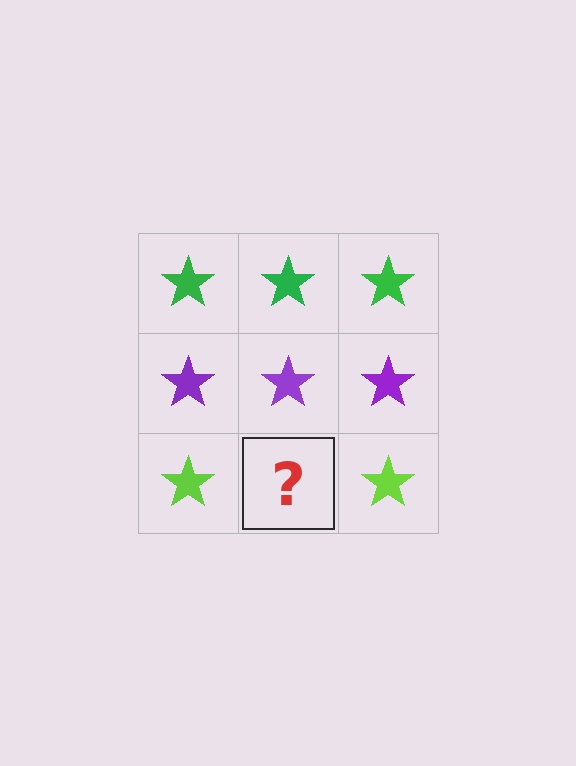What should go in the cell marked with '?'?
The missing cell should contain a lime star.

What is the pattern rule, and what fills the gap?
The rule is that each row has a consistent color. The gap should be filled with a lime star.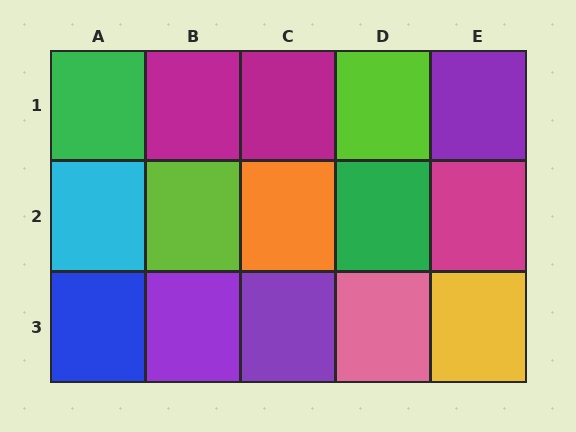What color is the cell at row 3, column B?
Purple.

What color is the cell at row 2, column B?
Lime.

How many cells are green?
2 cells are green.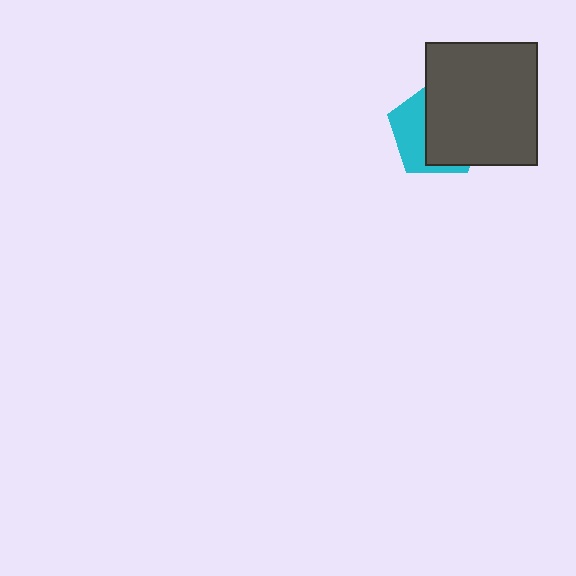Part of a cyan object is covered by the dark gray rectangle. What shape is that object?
It is a pentagon.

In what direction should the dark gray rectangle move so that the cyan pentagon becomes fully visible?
The dark gray rectangle should move right. That is the shortest direction to clear the overlap and leave the cyan pentagon fully visible.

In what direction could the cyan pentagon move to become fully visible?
The cyan pentagon could move left. That would shift it out from behind the dark gray rectangle entirely.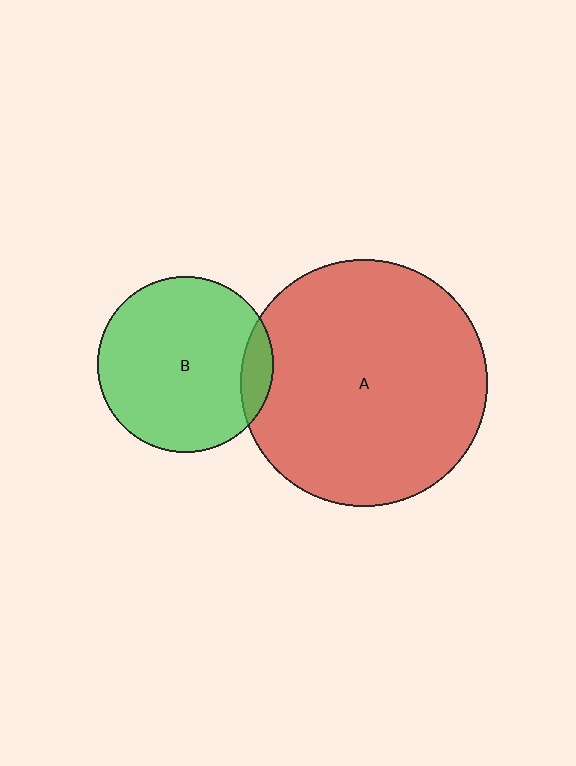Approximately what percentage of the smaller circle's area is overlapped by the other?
Approximately 10%.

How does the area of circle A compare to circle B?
Approximately 2.0 times.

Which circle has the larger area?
Circle A (red).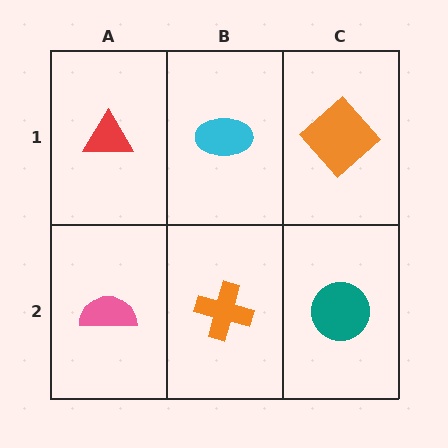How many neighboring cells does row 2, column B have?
3.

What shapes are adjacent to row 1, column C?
A teal circle (row 2, column C), a cyan ellipse (row 1, column B).